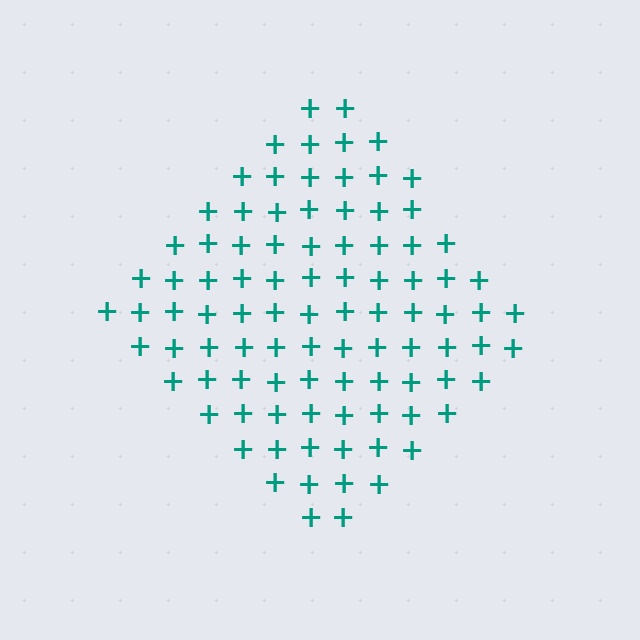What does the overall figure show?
The overall figure shows a diamond.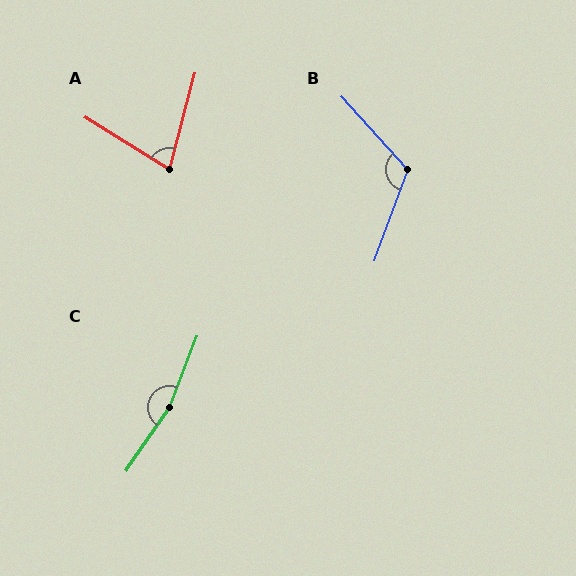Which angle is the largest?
C, at approximately 167 degrees.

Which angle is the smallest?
A, at approximately 73 degrees.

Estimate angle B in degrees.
Approximately 118 degrees.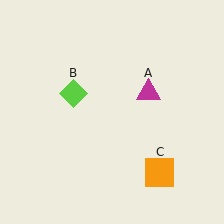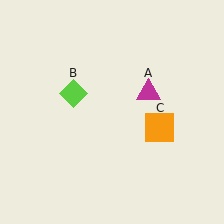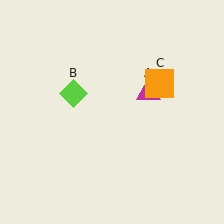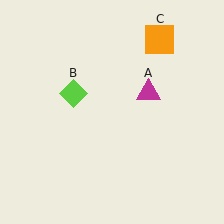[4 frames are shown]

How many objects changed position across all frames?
1 object changed position: orange square (object C).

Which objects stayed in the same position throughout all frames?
Magenta triangle (object A) and lime diamond (object B) remained stationary.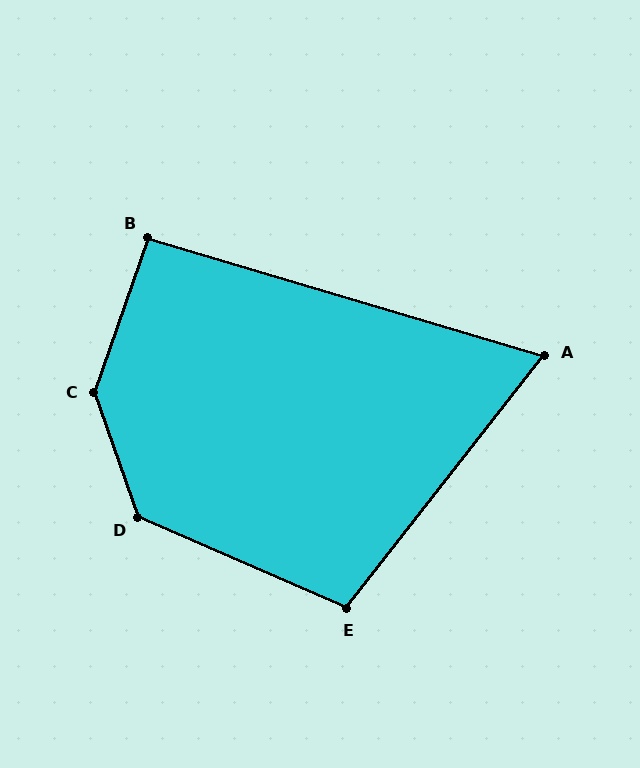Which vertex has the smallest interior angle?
A, at approximately 68 degrees.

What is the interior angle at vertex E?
Approximately 104 degrees (obtuse).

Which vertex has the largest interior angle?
C, at approximately 142 degrees.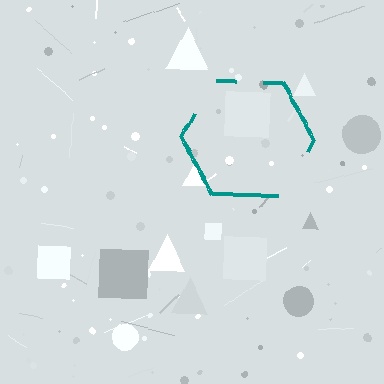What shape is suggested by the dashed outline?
The dashed outline suggests a hexagon.